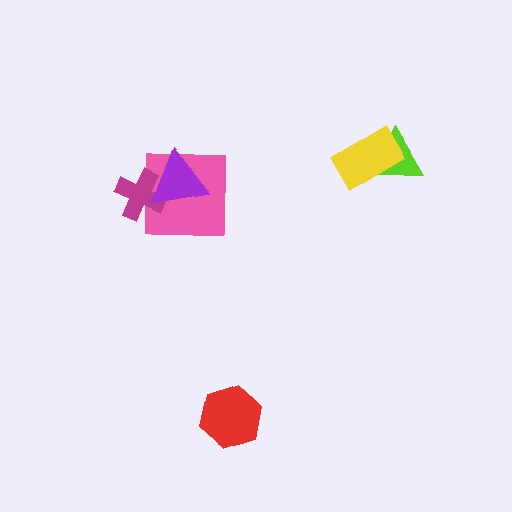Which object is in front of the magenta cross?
The purple triangle is in front of the magenta cross.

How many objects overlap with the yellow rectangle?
1 object overlaps with the yellow rectangle.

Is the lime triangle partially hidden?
Yes, it is partially covered by another shape.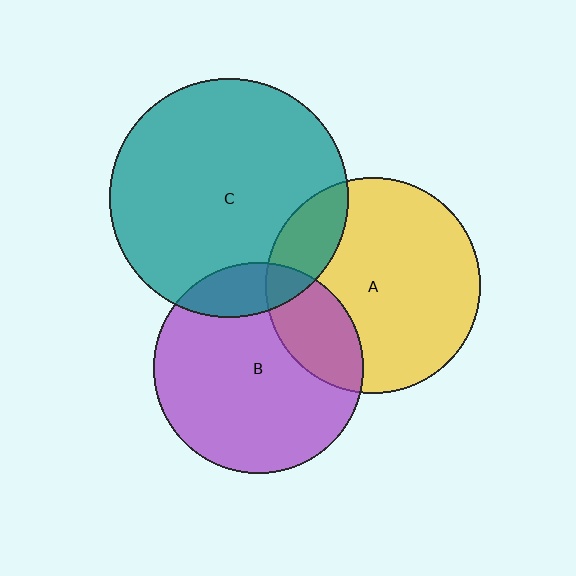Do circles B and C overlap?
Yes.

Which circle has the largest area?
Circle C (teal).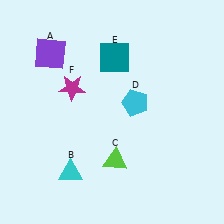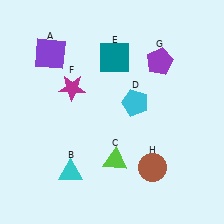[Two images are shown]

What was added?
A purple pentagon (G), a brown circle (H) were added in Image 2.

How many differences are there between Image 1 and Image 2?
There are 2 differences between the two images.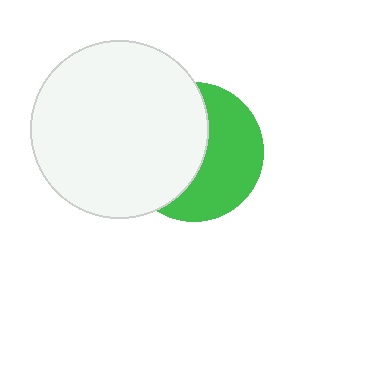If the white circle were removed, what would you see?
You would see the complete green circle.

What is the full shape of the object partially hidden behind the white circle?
The partially hidden object is a green circle.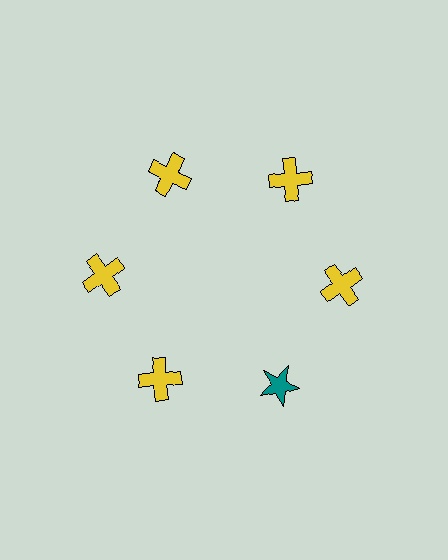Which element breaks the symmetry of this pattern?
The teal star at roughly the 5 o'clock position breaks the symmetry. All other shapes are yellow crosses.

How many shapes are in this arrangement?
There are 6 shapes arranged in a ring pattern.